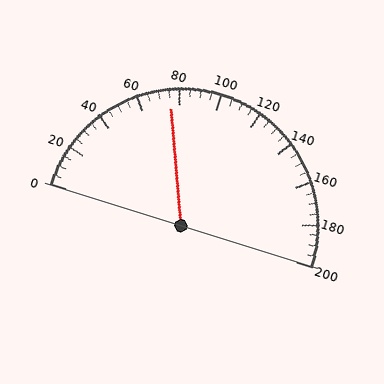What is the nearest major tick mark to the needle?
The nearest major tick mark is 80.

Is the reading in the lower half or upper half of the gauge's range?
The reading is in the lower half of the range (0 to 200).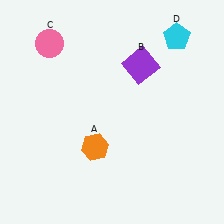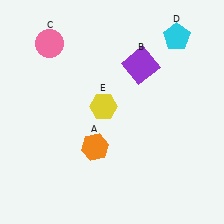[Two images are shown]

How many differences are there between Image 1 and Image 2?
There is 1 difference between the two images.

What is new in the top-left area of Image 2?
A yellow hexagon (E) was added in the top-left area of Image 2.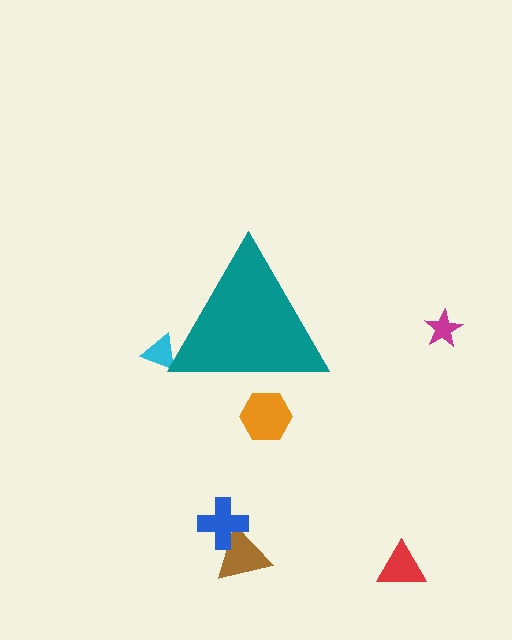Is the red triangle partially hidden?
No, the red triangle is fully visible.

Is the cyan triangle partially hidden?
Yes, the cyan triangle is partially hidden behind the teal triangle.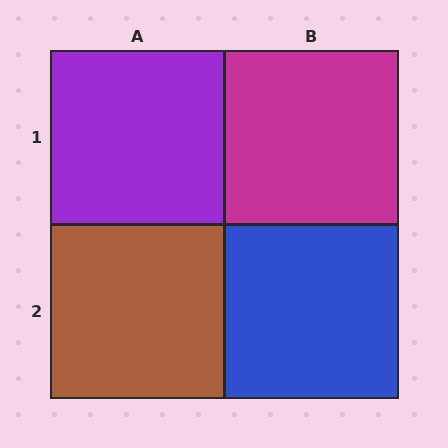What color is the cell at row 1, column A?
Purple.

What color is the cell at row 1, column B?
Magenta.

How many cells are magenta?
1 cell is magenta.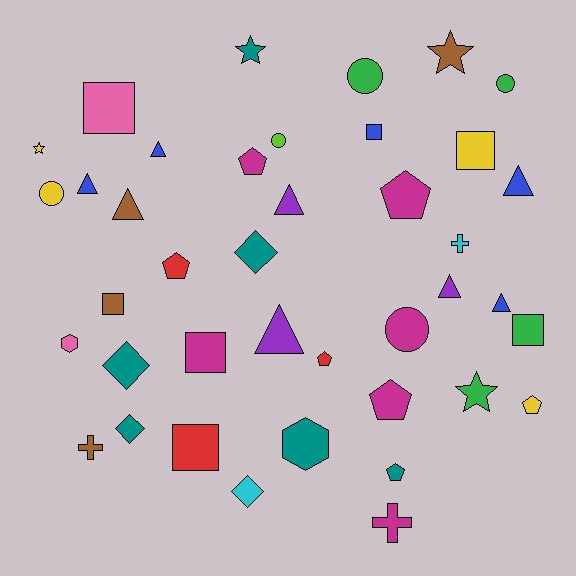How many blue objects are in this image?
There are 5 blue objects.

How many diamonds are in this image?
There are 4 diamonds.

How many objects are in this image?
There are 40 objects.